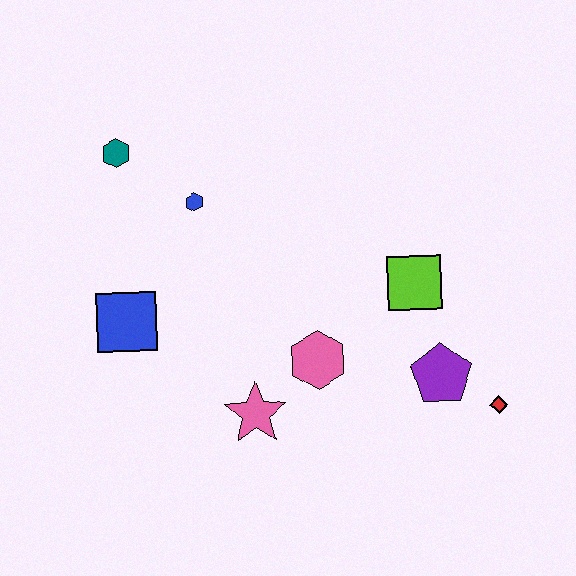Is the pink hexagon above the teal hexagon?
No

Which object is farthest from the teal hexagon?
The red diamond is farthest from the teal hexagon.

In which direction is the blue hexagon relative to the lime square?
The blue hexagon is to the left of the lime square.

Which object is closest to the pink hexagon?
The pink star is closest to the pink hexagon.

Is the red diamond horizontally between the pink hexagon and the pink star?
No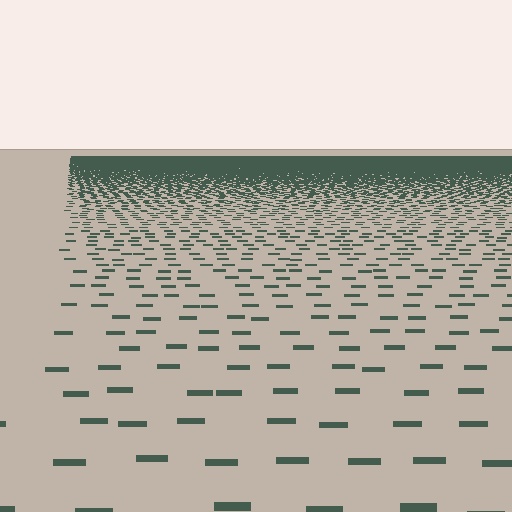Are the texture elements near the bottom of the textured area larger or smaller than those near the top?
Larger. Near the bottom, elements are closer to the viewer and appear at a bigger on-screen size.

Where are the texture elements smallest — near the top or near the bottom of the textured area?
Near the top.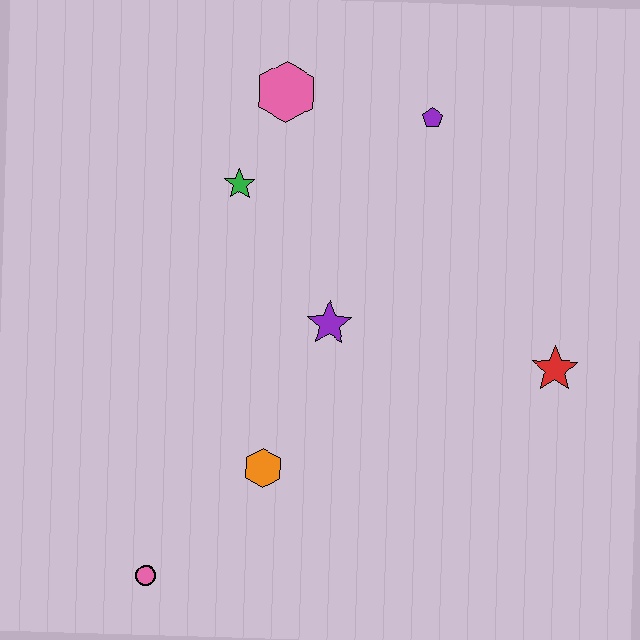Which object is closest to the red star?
The purple star is closest to the red star.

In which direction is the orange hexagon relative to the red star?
The orange hexagon is to the left of the red star.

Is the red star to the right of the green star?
Yes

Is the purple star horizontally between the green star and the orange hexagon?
No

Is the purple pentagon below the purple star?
No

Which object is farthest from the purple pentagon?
The pink circle is farthest from the purple pentagon.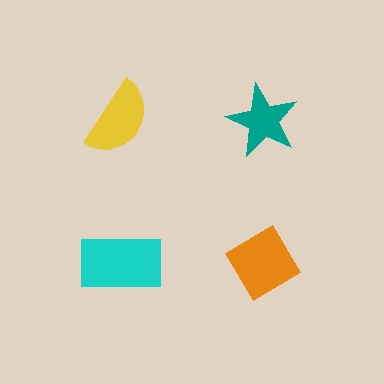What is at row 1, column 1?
A yellow semicircle.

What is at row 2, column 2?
An orange diamond.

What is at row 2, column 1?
A cyan rectangle.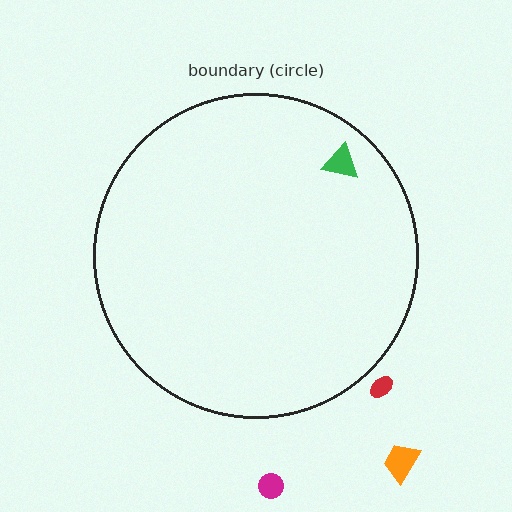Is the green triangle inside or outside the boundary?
Inside.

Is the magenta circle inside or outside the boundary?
Outside.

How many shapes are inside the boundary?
1 inside, 3 outside.